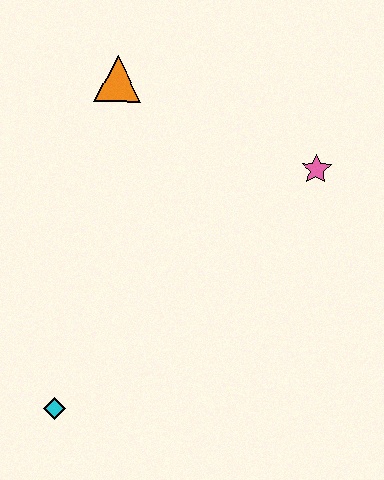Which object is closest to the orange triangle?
The pink star is closest to the orange triangle.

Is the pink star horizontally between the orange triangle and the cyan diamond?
No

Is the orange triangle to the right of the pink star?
No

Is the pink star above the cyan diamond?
Yes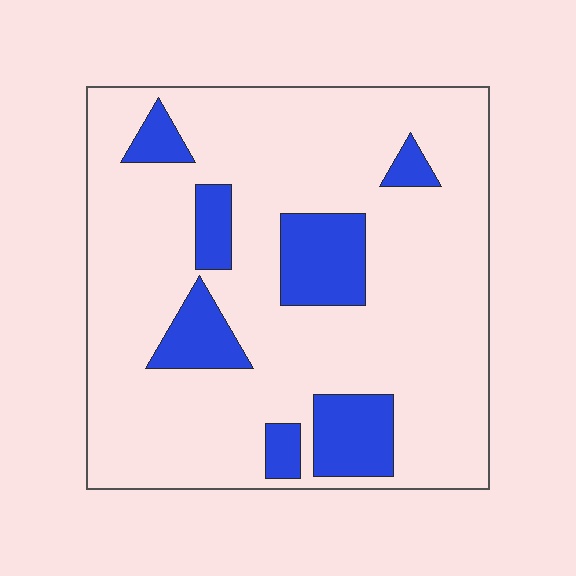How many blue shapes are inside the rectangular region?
7.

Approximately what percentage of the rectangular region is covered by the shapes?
Approximately 20%.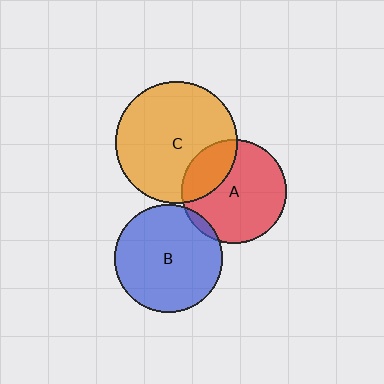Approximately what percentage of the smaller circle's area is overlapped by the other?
Approximately 5%.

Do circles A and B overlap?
Yes.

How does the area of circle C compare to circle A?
Approximately 1.4 times.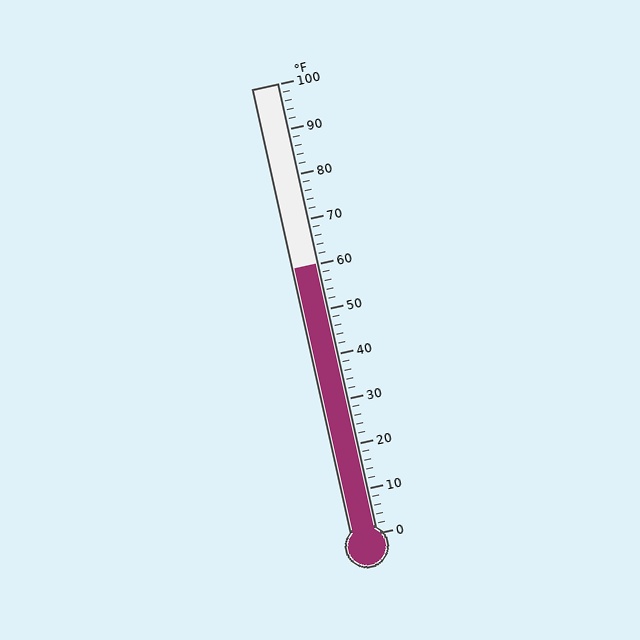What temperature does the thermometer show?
The thermometer shows approximately 60°F.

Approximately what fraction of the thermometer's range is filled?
The thermometer is filled to approximately 60% of its range.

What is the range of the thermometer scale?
The thermometer scale ranges from 0°F to 100°F.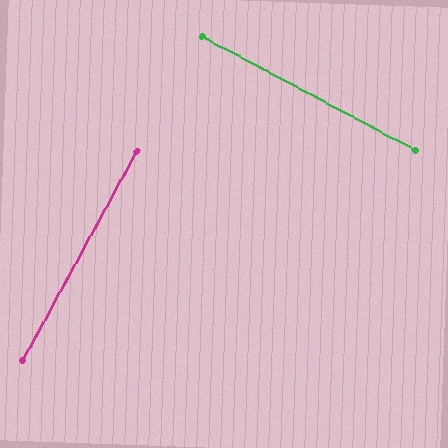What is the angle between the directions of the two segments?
Approximately 90 degrees.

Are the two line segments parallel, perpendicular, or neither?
Perpendicular — they meet at approximately 90°.